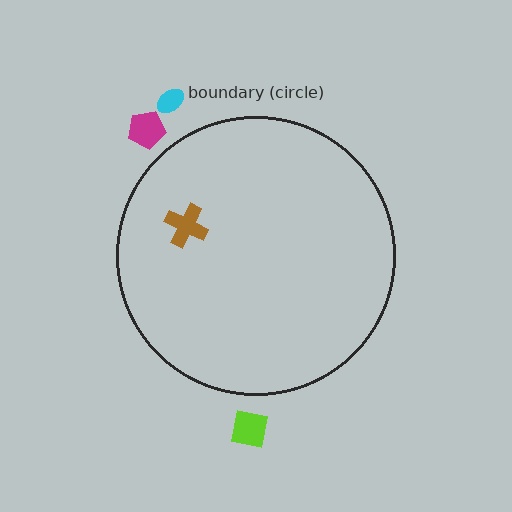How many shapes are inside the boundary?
1 inside, 3 outside.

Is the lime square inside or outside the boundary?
Outside.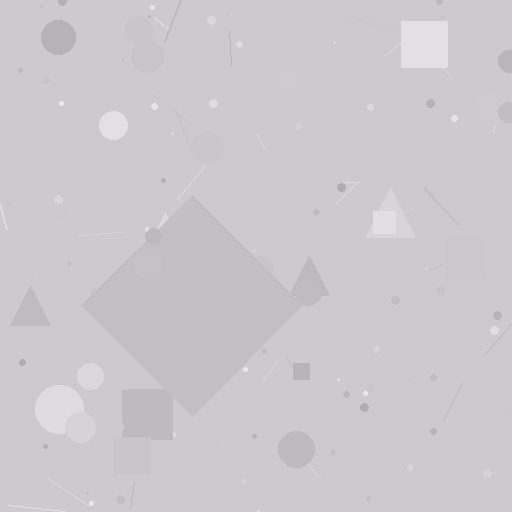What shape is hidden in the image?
A diamond is hidden in the image.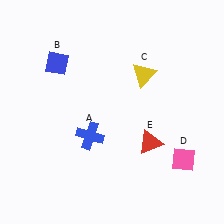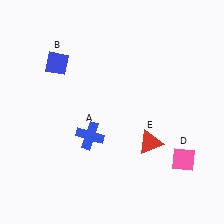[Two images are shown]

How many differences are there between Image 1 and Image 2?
There is 1 difference between the two images.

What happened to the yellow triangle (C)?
The yellow triangle (C) was removed in Image 2. It was in the top-right area of Image 1.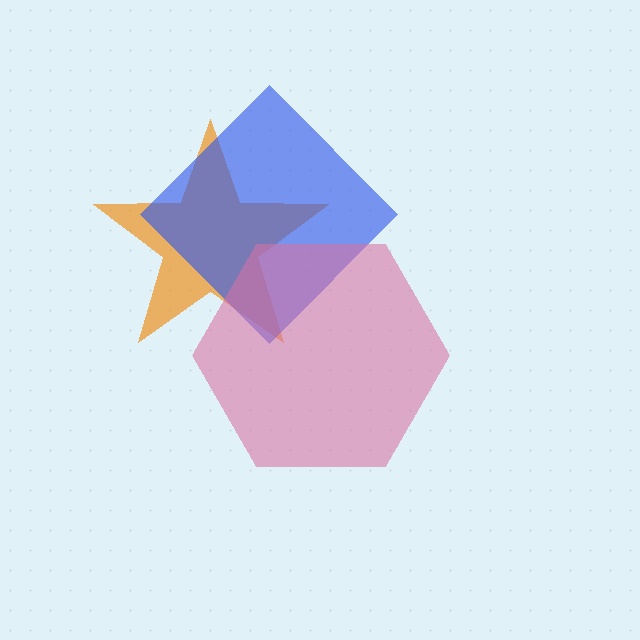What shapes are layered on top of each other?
The layered shapes are: an orange star, a blue diamond, a pink hexagon.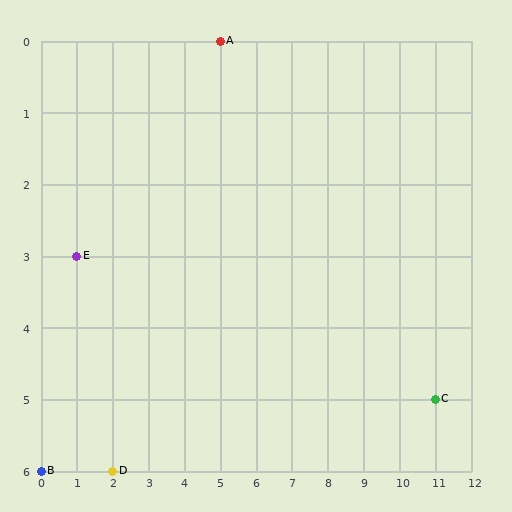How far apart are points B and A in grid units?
Points B and A are 5 columns and 6 rows apart (about 7.8 grid units diagonally).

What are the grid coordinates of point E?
Point E is at grid coordinates (1, 3).